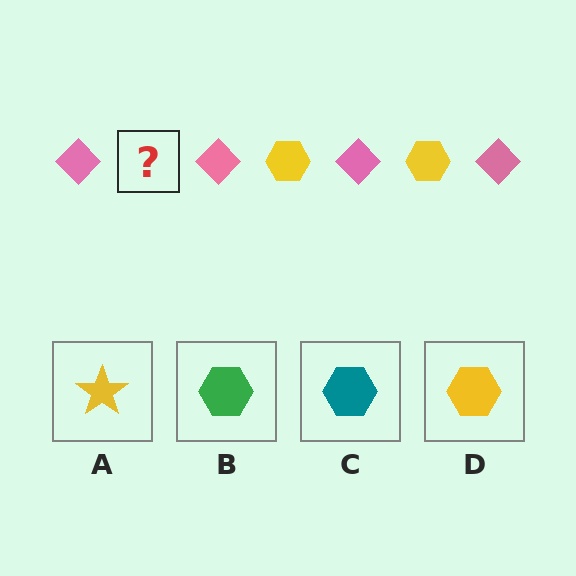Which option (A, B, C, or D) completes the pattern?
D.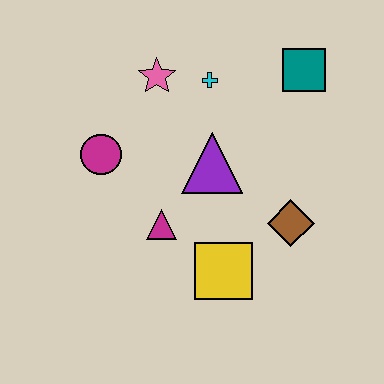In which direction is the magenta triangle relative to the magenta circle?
The magenta triangle is below the magenta circle.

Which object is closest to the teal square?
The cyan cross is closest to the teal square.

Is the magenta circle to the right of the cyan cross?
No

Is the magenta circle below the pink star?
Yes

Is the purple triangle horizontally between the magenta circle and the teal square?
Yes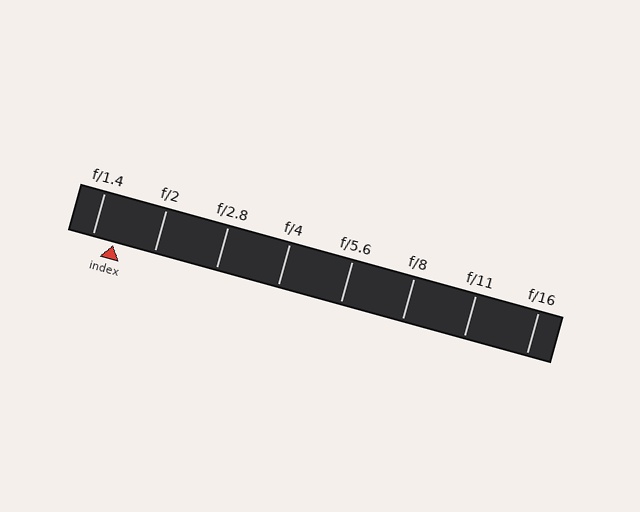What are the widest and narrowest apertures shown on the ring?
The widest aperture shown is f/1.4 and the narrowest is f/16.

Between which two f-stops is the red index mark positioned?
The index mark is between f/1.4 and f/2.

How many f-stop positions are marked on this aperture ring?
There are 8 f-stop positions marked.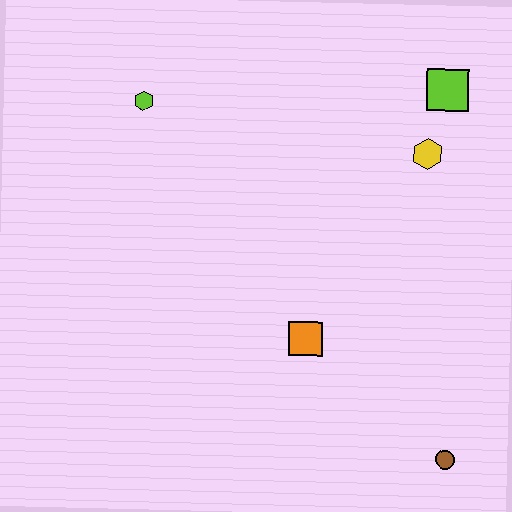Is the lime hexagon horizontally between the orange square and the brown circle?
No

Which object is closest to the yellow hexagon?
The lime square is closest to the yellow hexagon.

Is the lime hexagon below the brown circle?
No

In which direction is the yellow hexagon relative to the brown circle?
The yellow hexagon is above the brown circle.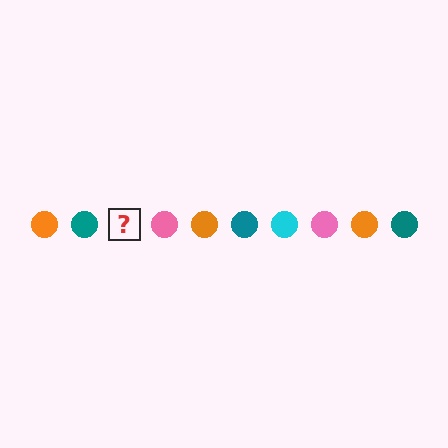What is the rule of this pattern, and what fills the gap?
The rule is that the pattern cycles through orange, teal, cyan, pink circles. The gap should be filled with a cyan circle.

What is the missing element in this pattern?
The missing element is a cyan circle.